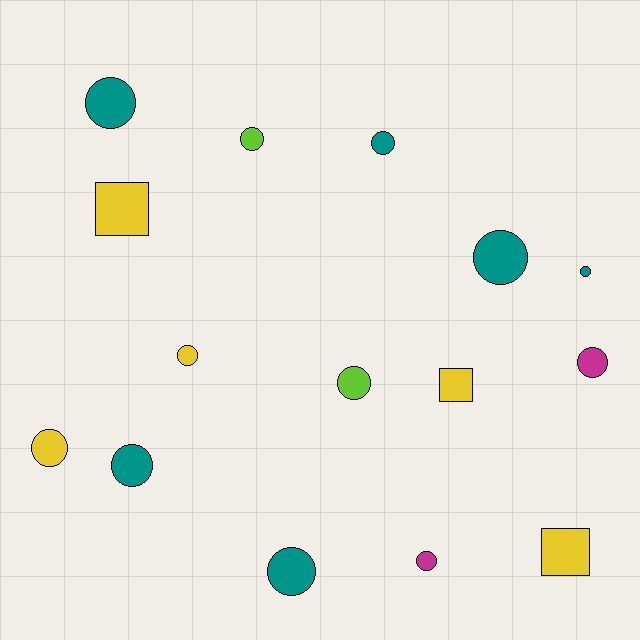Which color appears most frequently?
Teal, with 6 objects.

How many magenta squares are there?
There are no magenta squares.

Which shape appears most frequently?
Circle, with 12 objects.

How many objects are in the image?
There are 15 objects.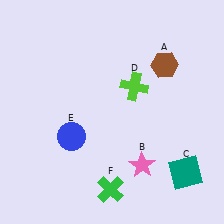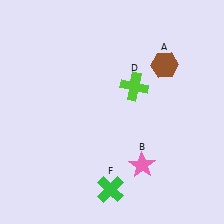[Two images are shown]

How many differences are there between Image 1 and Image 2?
There are 2 differences between the two images.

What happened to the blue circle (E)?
The blue circle (E) was removed in Image 2. It was in the bottom-left area of Image 1.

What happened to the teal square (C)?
The teal square (C) was removed in Image 2. It was in the bottom-right area of Image 1.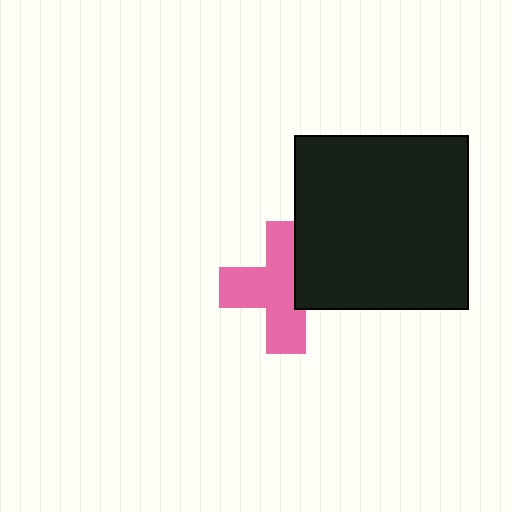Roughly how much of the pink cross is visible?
Most of it is visible (roughly 68%).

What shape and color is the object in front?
The object in front is a black square.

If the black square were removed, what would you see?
You would see the complete pink cross.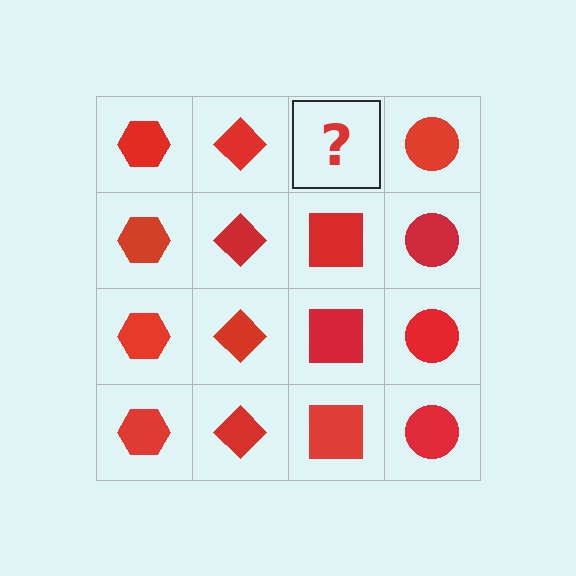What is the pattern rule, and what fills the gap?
The rule is that each column has a consistent shape. The gap should be filled with a red square.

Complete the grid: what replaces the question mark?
The question mark should be replaced with a red square.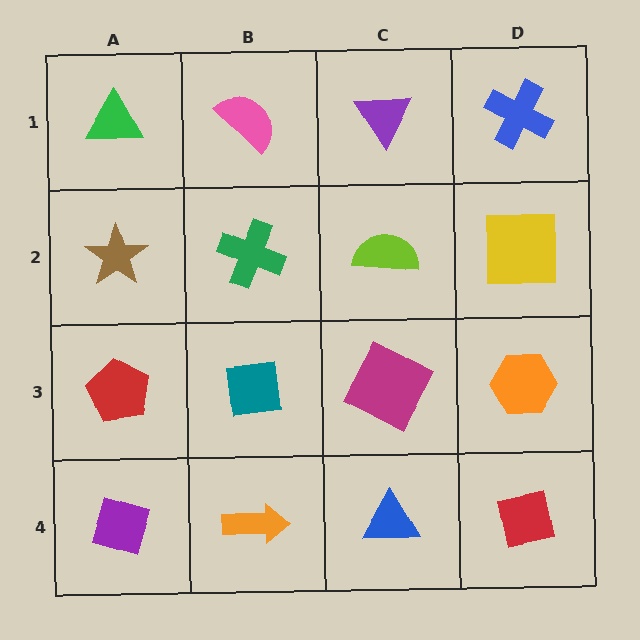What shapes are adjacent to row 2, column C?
A purple triangle (row 1, column C), a magenta square (row 3, column C), a green cross (row 2, column B), a yellow square (row 2, column D).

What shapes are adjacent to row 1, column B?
A green cross (row 2, column B), a green triangle (row 1, column A), a purple triangle (row 1, column C).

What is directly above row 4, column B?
A teal square.